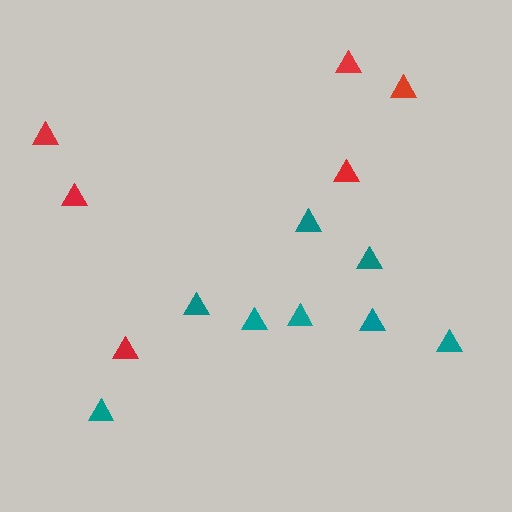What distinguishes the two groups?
There are 2 groups: one group of teal triangles (8) and one group of red triangles (6).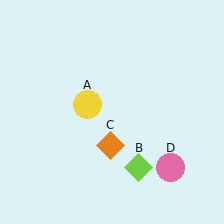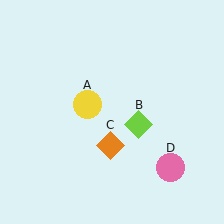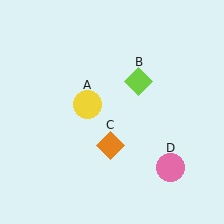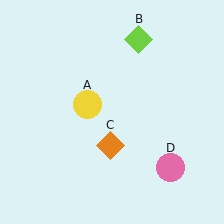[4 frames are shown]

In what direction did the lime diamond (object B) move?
The lime diamond (object B) moved up.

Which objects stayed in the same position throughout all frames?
Yellow circle (object A) and orange diamond (object C) and pink circle (object D) remained stationary.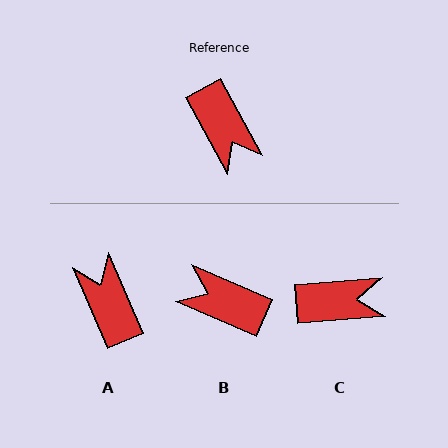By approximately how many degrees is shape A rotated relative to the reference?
Approximately 175 degrees counter-clockwise.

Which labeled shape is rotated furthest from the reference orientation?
A, about 175 degrees away.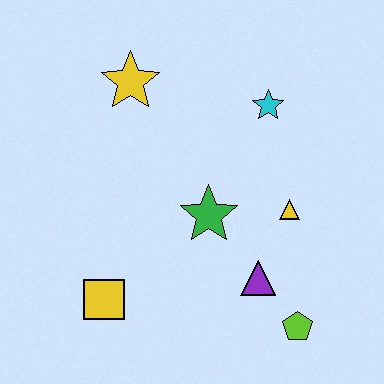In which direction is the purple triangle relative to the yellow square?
The purple triangle is to the right of the yellow square.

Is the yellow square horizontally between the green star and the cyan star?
No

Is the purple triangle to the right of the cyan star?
No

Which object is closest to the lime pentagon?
The purple triangle is closest to the lime pentagon.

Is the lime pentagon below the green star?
Yes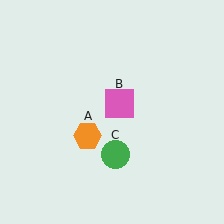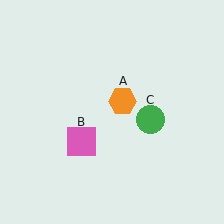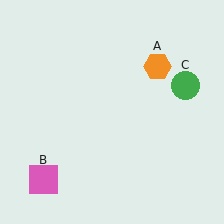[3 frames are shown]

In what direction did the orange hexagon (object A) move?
The orange hexagon (object A) moved up and to the right.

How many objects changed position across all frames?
3 objects changed position: orange hexagon (object A), pink square (object B), green circle (object C).